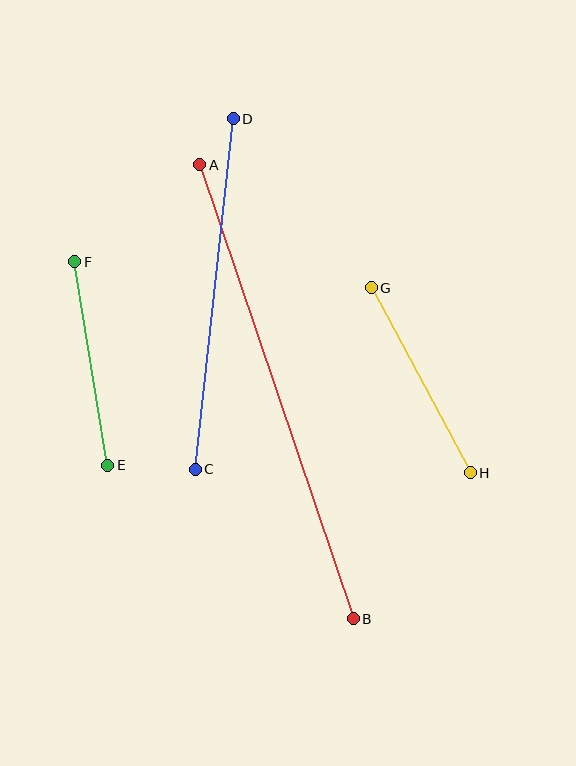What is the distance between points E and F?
The distance is approximately 206 pixels.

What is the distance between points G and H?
The distance is approximately 210 pixels.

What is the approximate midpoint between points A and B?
The midpoint is at approximately (277, 392) pixels.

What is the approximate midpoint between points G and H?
The midpoint is at approximately (421, 380) pixels.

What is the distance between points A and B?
The distance is approximately 480 pixels.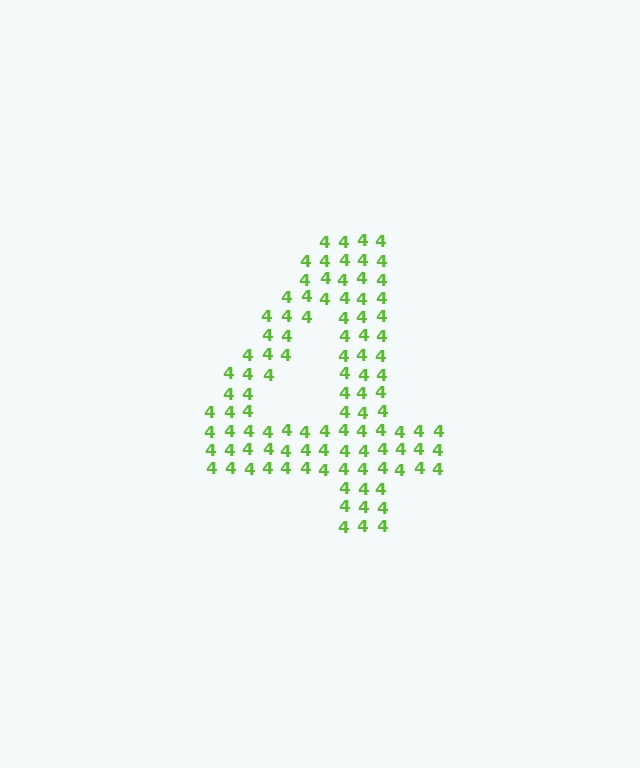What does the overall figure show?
The overall figure shows the digit 4.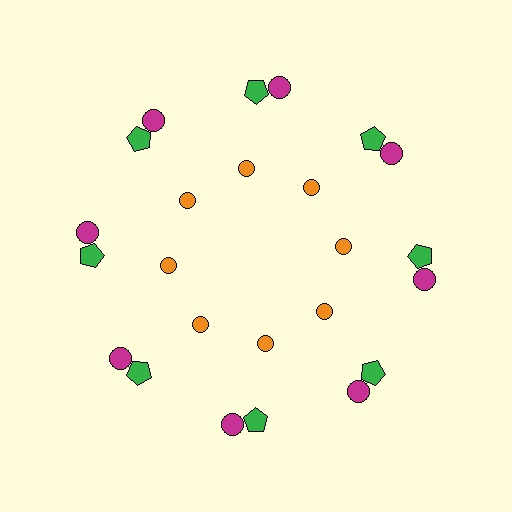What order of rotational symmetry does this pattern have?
This pattern has 8-fold rotational symmetry.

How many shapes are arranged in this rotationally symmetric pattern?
There are 24 shapes, arranged in 8 groups of 3.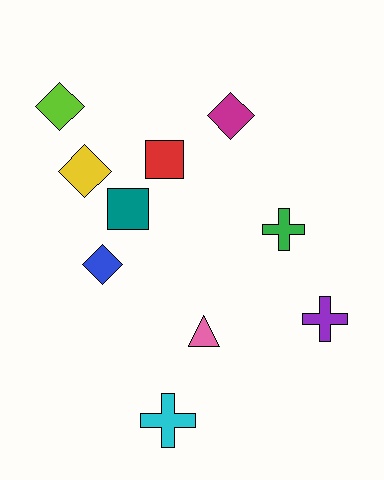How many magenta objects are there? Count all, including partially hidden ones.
There is 1 magenta object.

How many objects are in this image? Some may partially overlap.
There are 10 objects.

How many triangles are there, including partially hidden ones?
There is 1 triangle.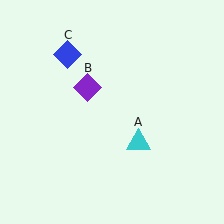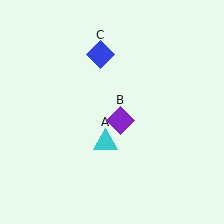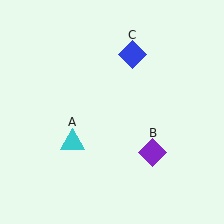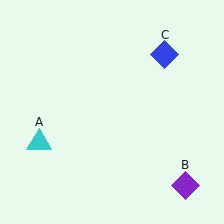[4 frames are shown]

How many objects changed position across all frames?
3 objects changed position: cyan triangle (object A), purple diamond (object B), blue diamond (object C).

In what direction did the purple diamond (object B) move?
The purple diamond (object B) moved down and to the right.